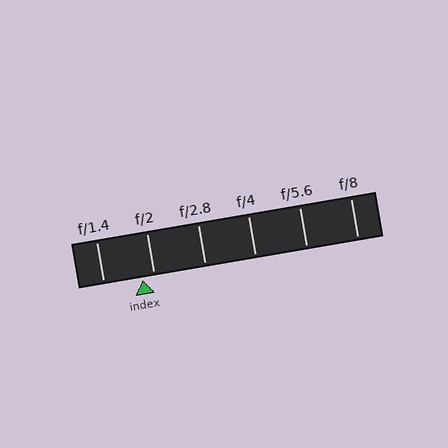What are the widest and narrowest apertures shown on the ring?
The widest aperture shown is f/1.4 and the narrowest is f/8.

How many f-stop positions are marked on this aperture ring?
There are 6 f-stop positions marked.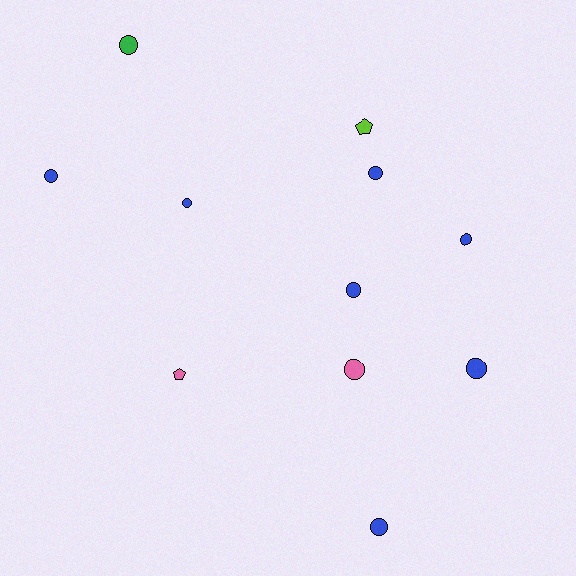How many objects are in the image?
There are 11 objects.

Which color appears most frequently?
Blue, with 7 objects.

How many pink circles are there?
There is 1 pink circle.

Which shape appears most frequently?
Circle, with 9 objects.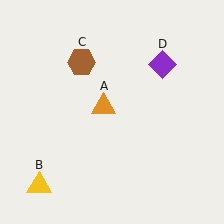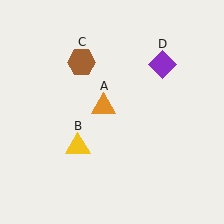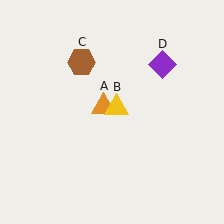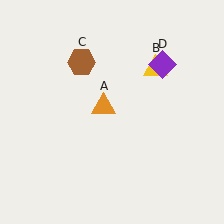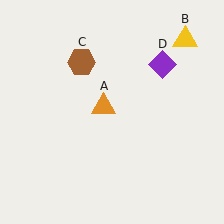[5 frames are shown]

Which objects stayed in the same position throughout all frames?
Orange triangle (object A) and brown hexagon (object C) and purple diamond (object D) remained stationary.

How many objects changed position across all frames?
1 object changed position: yellow triangle (object B).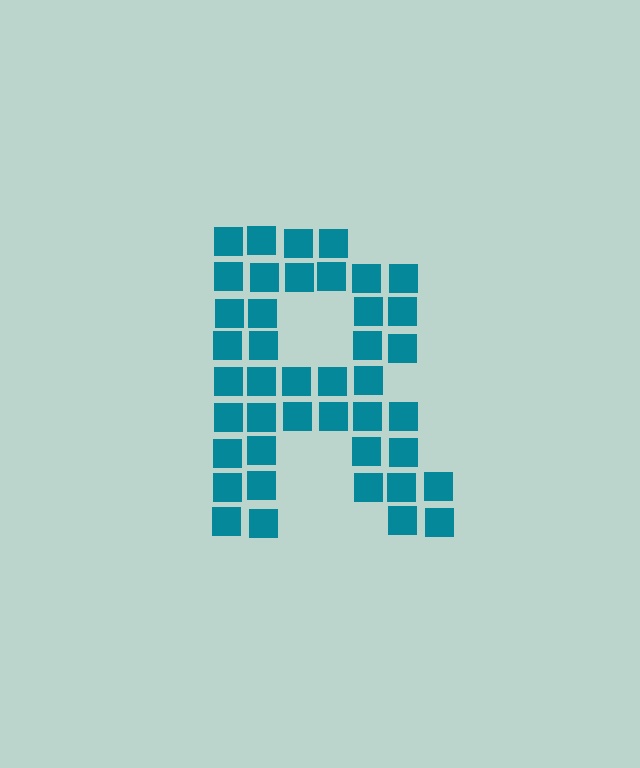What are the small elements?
The small elements are squares.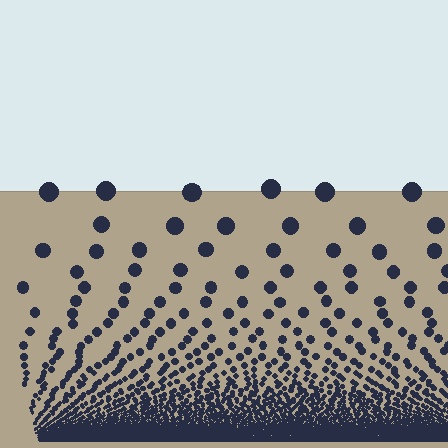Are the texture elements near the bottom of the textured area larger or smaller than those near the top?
Smaller. The gradient is inverted — elements near the bottom are smaller and denser.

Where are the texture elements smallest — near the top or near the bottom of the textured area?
Near the bottom.